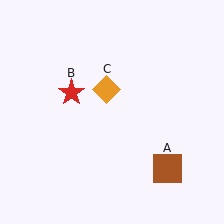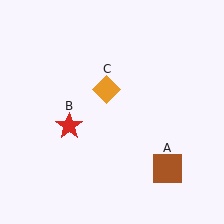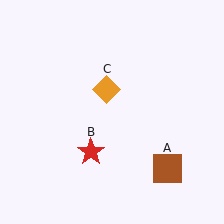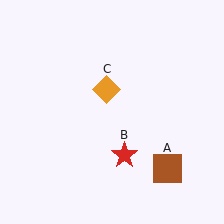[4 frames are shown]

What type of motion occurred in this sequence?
The red star (object B) rotated counterclockwise around the center of the scene.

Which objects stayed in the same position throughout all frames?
Brown square (object A) and orange diamond (object C) remained stationary.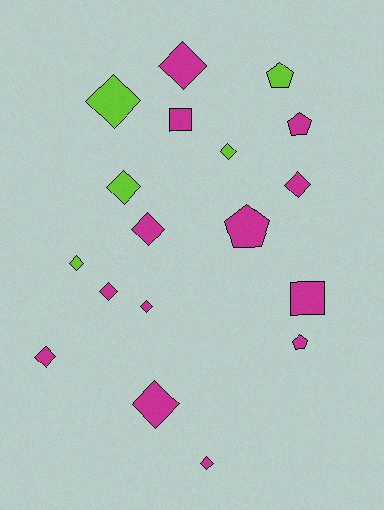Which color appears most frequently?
Magenta, with 13 objects.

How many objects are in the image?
There are 18 objects.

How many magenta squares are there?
There are 2 magenta squares.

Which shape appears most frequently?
Diamond, with 12 objects.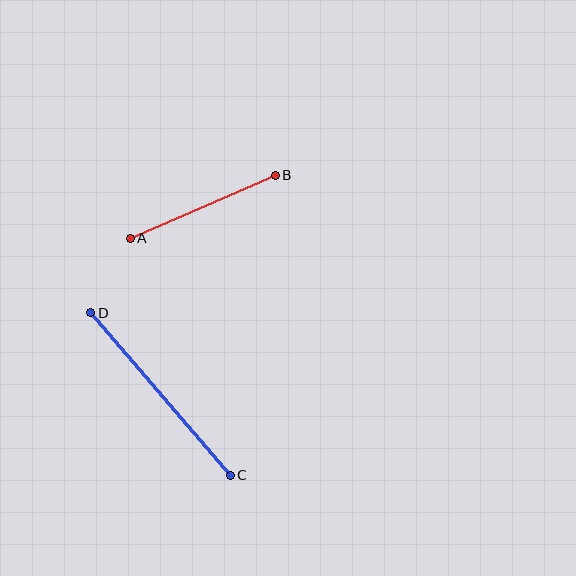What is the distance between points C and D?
The distance is approximately 214 pixels.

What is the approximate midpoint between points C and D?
The midpoint is at approximately (160, 394) pixels.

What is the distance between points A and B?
The distance is approximately 158 pixels.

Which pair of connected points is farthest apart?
Points C and D are farthest apart.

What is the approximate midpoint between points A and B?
The midpoint is at approximately (203, 207) pixels.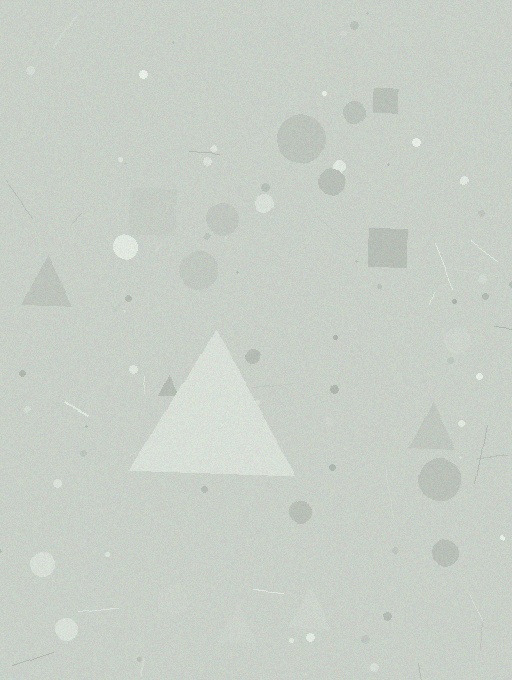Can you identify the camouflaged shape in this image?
The camouflaged shape is a triangle.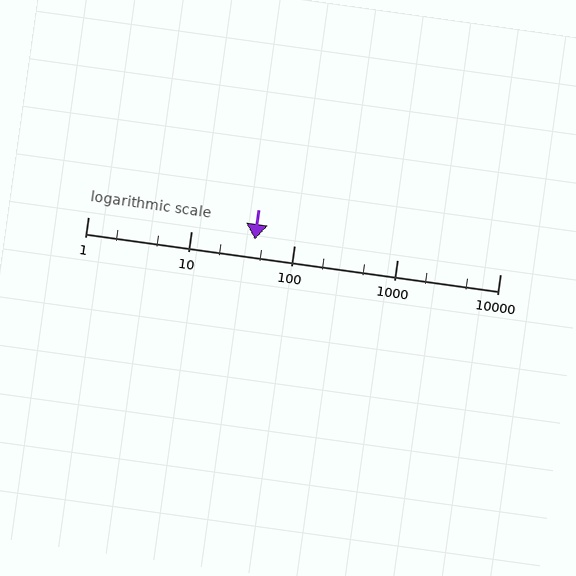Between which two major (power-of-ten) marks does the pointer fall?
The pointer is between 10 and 100.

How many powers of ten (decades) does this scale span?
The scale spans 4 decades, from 1 to 10000.